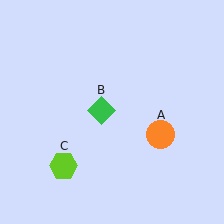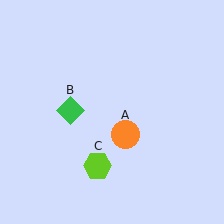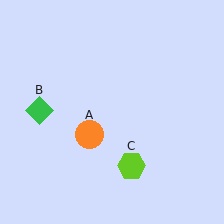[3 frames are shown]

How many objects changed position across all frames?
3 objects changed position: orange circle (object A), green diamond (object B), lime hexagon (object C).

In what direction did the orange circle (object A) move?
The orange circle (object A) moved left.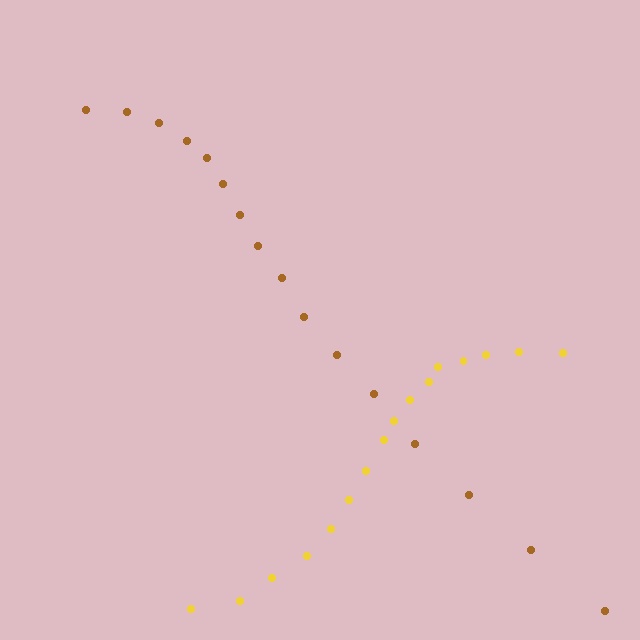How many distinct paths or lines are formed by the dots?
There are 2 distinct paths.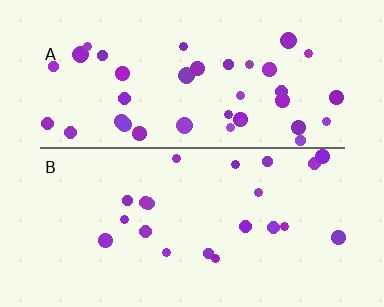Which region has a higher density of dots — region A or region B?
A (the top).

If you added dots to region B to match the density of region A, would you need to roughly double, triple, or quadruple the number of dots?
Approximately double.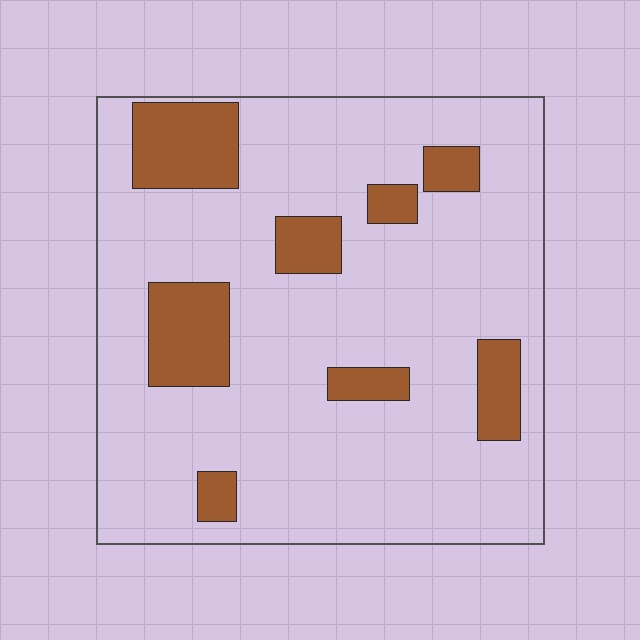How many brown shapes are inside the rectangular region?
8.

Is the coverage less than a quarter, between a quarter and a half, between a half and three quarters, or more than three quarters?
Less than a quarter.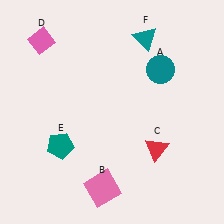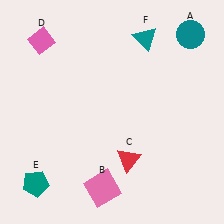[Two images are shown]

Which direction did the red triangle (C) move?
The red triangle (C) moved left.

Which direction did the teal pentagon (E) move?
The teal pentagon (E) moved down.